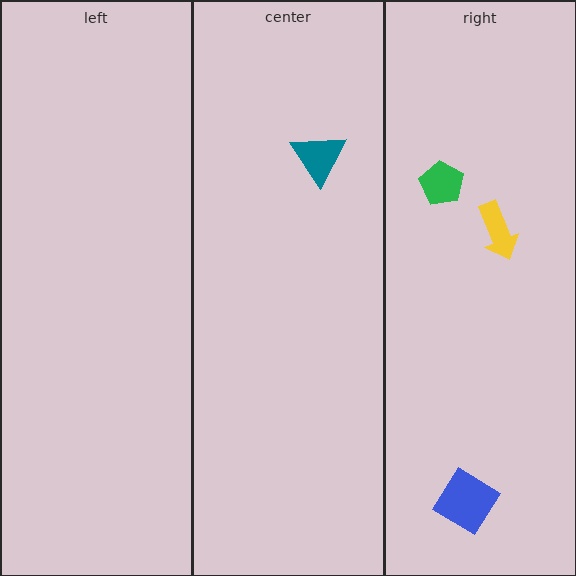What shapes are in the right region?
The green pentagon, the yellow arrow, the blue diamond.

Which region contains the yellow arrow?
The right region.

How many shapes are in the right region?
3.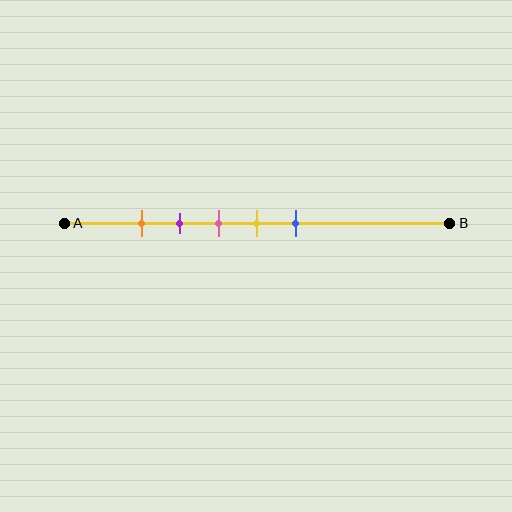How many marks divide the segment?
There are 5 marks dividing the segment.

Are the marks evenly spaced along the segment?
Yes, the marks are approximately evenly spaced.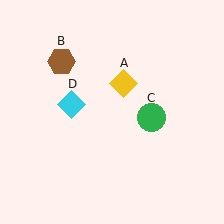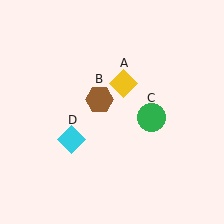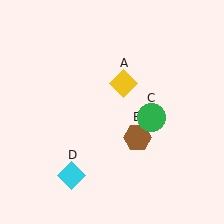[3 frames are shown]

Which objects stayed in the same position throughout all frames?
Yellow diamond (object A) and green circle (object C) remained stationary.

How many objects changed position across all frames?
2 objects changed position: brown hexagon (object B), cyan diamond (object D).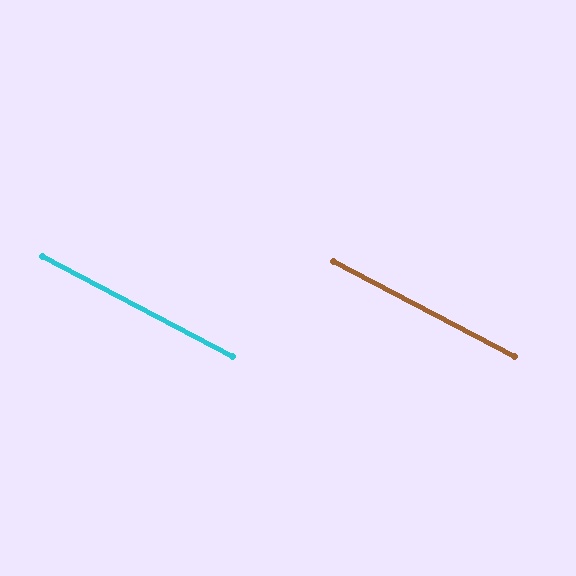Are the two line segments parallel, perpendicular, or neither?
Parallel — their directions differ by only 0.0°.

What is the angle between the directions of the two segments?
Approximately 0 degrees.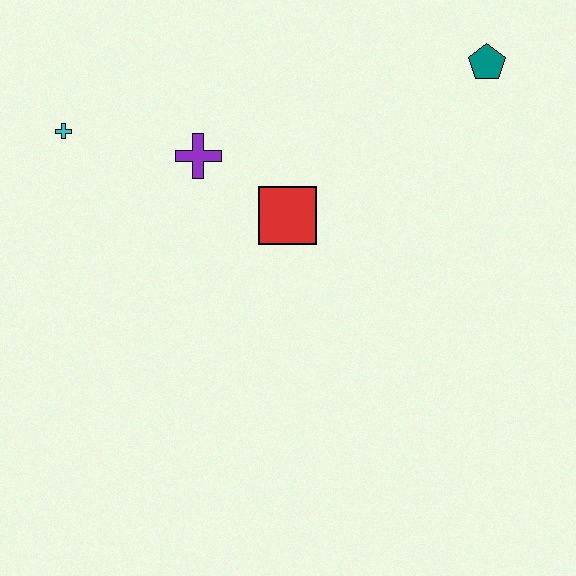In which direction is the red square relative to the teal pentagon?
The red square is to the left of the teal pentagon.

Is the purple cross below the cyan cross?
Yes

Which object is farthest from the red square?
The teal pentagon is farthest from the red square.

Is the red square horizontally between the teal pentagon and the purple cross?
Yes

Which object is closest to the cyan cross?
The purple cross is closest to the cyan cross.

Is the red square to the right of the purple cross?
Yes